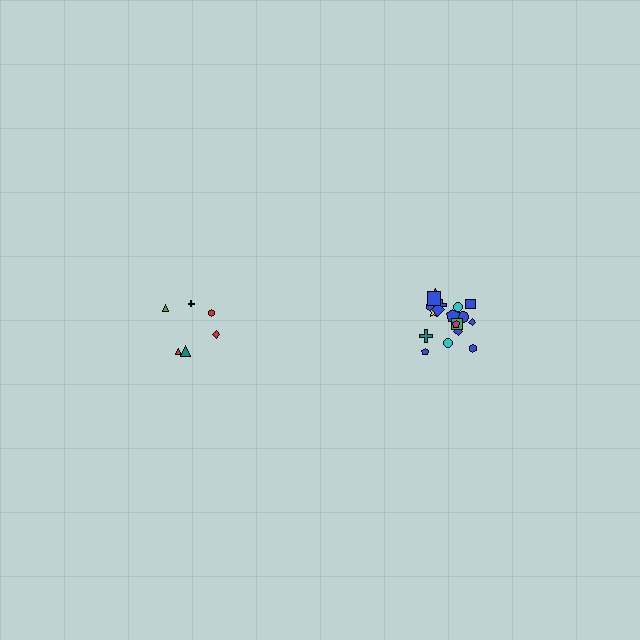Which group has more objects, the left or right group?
The right group.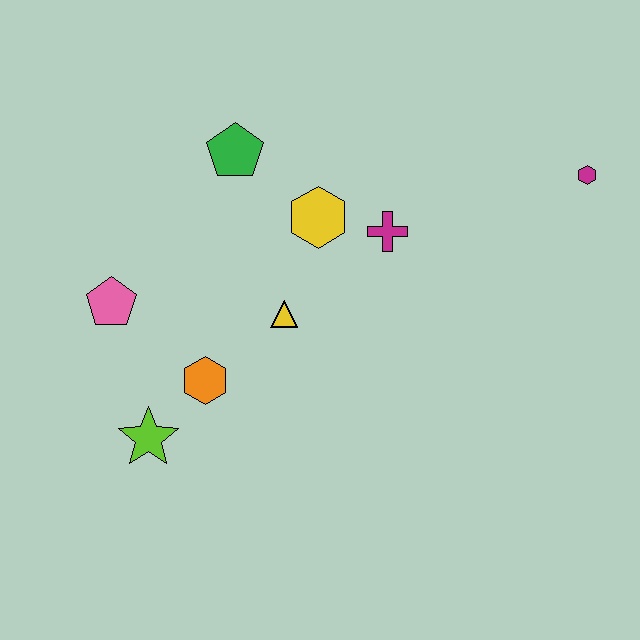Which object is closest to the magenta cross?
The yellow hexagon is closest to the magenta cross.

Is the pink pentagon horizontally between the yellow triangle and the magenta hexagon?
No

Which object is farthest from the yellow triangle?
The magenta hexagon is farthest from the yellow triangle.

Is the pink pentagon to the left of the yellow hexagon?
Yes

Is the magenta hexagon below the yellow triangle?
No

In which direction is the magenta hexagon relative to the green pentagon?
The magenta hexagon is to the right of the green pentagon.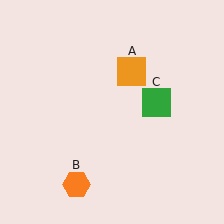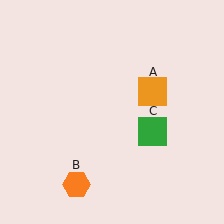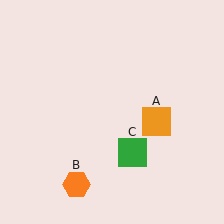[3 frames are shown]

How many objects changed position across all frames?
2 objects changed position: orange square (object A), green square (object C).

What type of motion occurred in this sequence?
The orange square (object A), green square (object C) rotated clockwise around the center of the scene.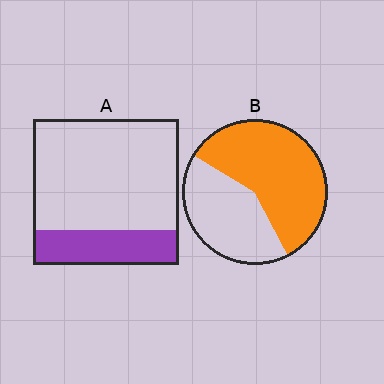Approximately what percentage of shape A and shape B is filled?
A is approximately 25% and B is approximately 60%.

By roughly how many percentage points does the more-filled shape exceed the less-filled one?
By roughly 35 percentage points (B over A).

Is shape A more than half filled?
No.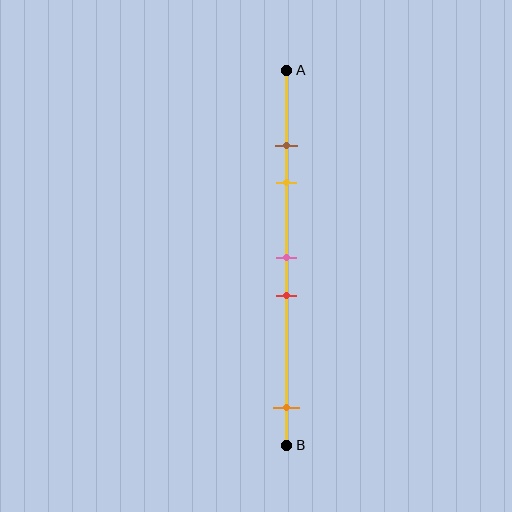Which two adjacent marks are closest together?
The brown and yellow marks are the closest adjacent pair.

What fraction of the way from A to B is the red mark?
The red mark is approximately 60% (0.6) of the way from A to B.